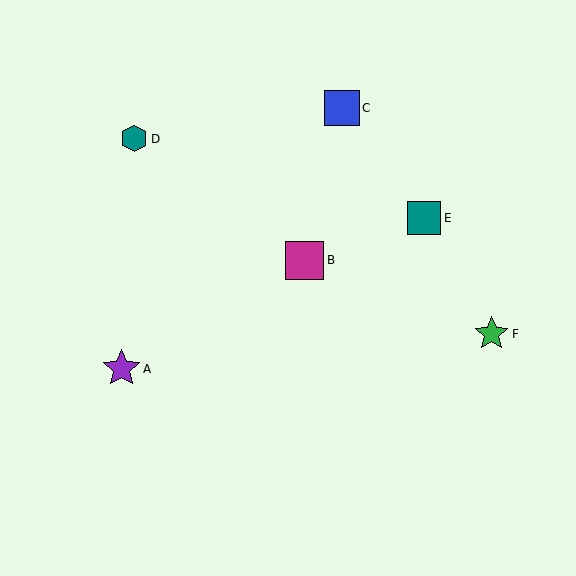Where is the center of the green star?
The center of the green star is at (492, 334).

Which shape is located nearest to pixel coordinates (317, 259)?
The magenta square (labeled B) at (304, 260) is nearest to that location.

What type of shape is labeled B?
Shape B is a magenta square.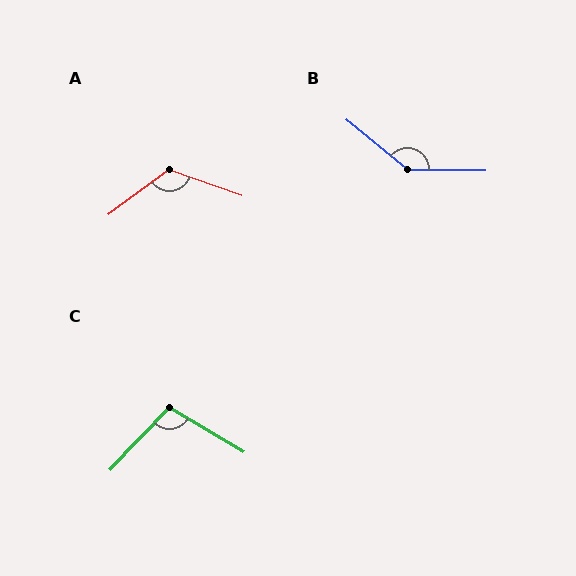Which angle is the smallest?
C, at approximately 103 degrees.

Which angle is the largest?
B, at approximately 141 degrees.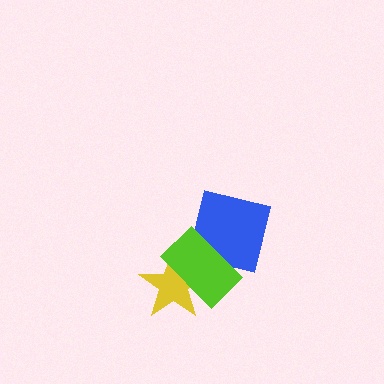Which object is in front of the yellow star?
The lime rectangle is in front of the yellow star.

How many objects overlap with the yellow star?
1 object overlaps with the yellow star.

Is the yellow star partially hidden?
Yes, it is partially covered by another shape.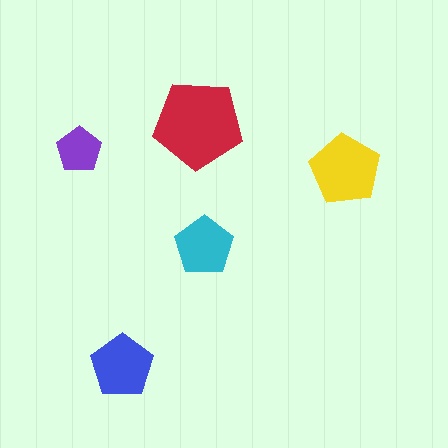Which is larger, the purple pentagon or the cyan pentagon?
The cyan one.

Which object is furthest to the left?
The purple pentagon is leftmost.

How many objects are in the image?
There are 5 objects in the image.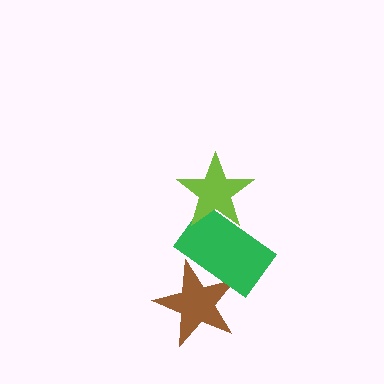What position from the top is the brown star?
The brown star is 3rd from the top.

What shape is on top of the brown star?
The green rectangle is on top of the brown star.